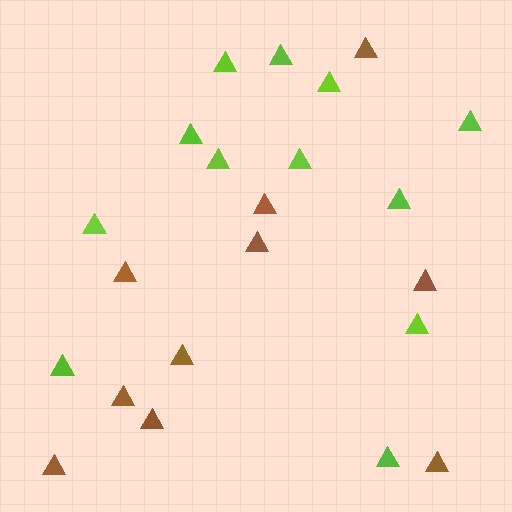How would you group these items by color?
There are 2 groups: one group of lime triangles (12) and one group of brown triangles (10).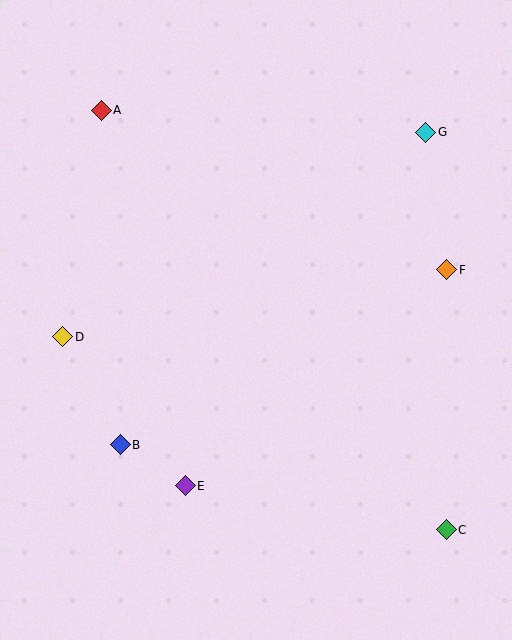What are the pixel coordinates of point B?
Point B is at (120, 445).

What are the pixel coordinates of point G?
Point G is at (426, 132).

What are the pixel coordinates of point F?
Point F is at (447, 270).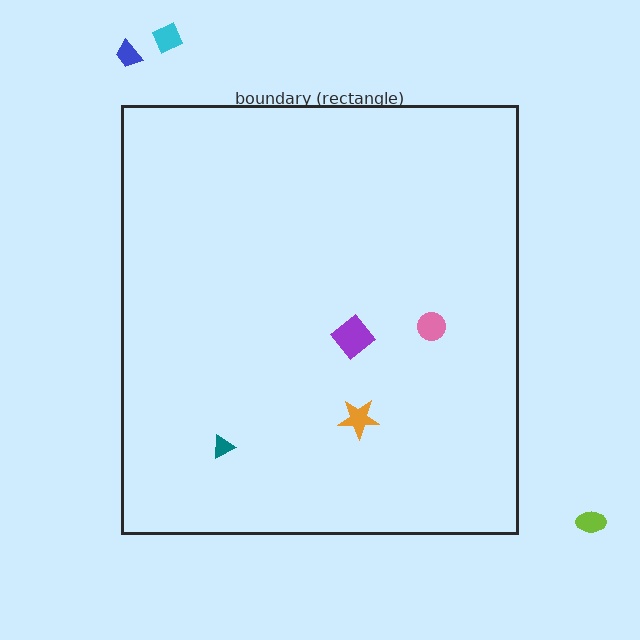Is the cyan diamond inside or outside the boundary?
Outside.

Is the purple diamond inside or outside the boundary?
Inside.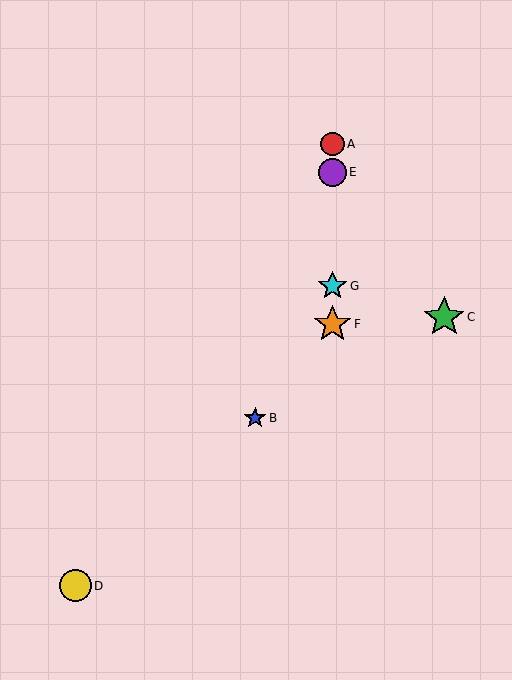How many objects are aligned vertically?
4 objects (A, E, F, G) are aligned vertically.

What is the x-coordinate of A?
Object A is at x≈332.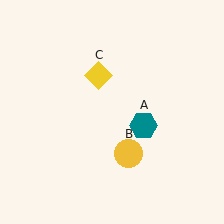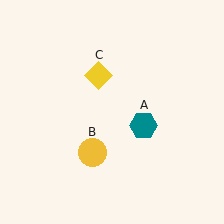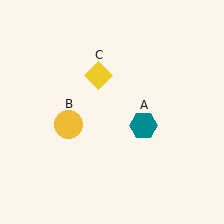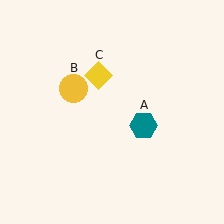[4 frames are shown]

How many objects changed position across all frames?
1 object changed position: yellow circle (object B).